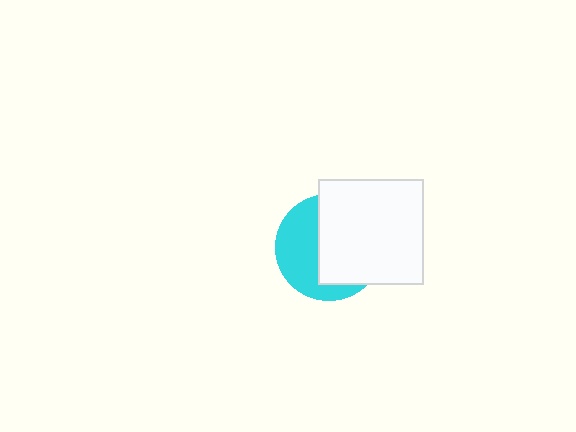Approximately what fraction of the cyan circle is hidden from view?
Roughly 57% of the cyan circle is hidden behind the white square.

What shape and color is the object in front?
The object in front is a white square.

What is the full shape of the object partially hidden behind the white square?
The partially hidden object is a cyan circle.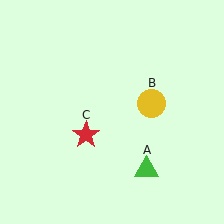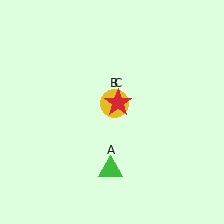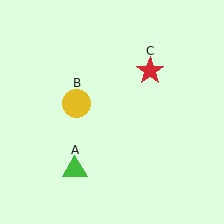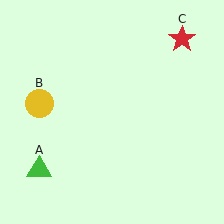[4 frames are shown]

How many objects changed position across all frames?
3 objects changed position: green triangle (object A), yellow circle (object B), red star (object C).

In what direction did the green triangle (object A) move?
The green triangle (object A) moved left.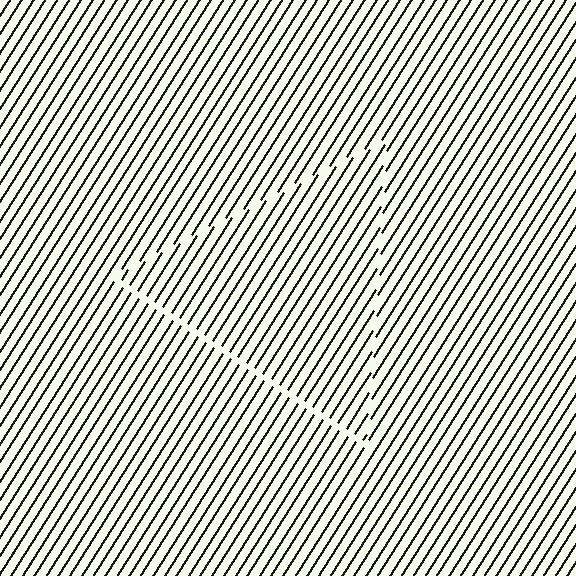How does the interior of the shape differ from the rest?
The interior of the shape contains the same grating, shifted by half a period — the contour is defined by the phase discontinuity where line-ends from the inner and outer gratings abut.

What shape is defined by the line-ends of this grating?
An illusory triangle. The interior of the shape contains the same grating, shifted by half a period — the contour is defined by the phase discontinuity where line-ends from the inner and outer gratings abut.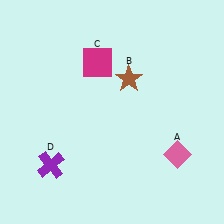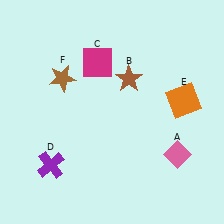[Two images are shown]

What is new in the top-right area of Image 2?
An orange square (E) was added in the top-right area of Image 2.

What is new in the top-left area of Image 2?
A brown star (F) was added in the top-left area of Image 2.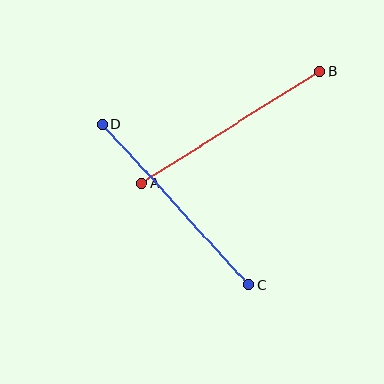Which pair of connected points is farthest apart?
Points C and D are farthest apart.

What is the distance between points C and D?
The distance is approximately 218 pixels.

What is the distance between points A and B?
The distance is approximately 210 pixels.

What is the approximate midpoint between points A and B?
The midpoint is at approximately (230, 127) pixels.